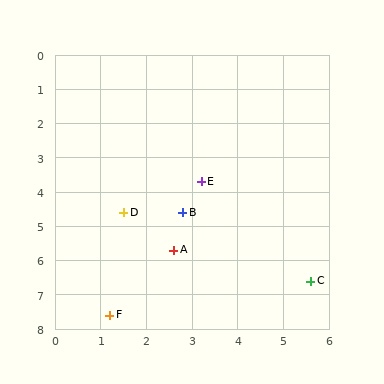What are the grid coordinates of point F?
Point F is at approximately (1.2, 7.6).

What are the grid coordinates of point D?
Point D is at approximately (1.5, 4.6).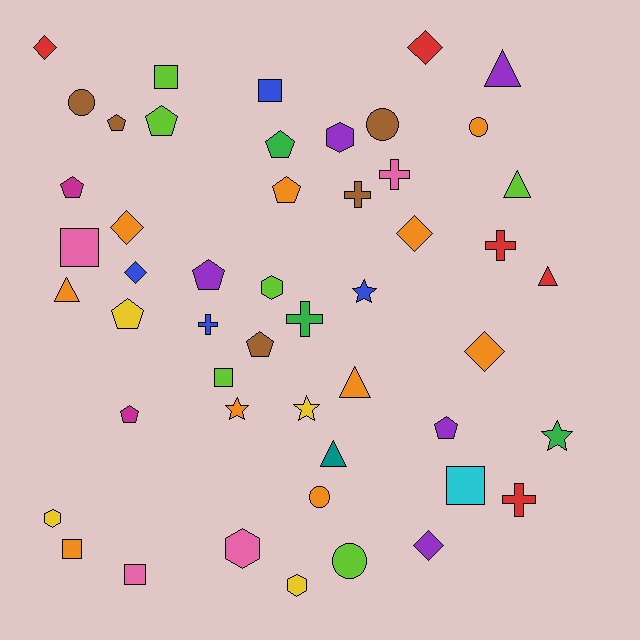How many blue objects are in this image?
There are 4 blue objects.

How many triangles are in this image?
There are 6 triangles.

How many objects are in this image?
There are 50 objects.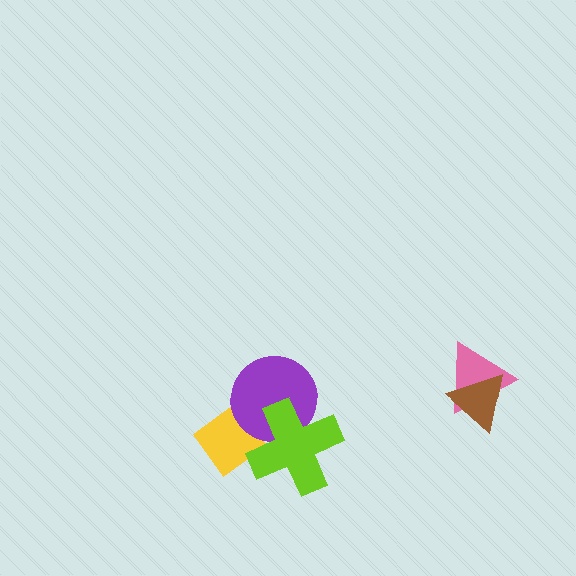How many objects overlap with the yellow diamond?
2 objects overlap with the yellow diamond.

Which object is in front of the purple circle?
The lime cross is in front of the purple circle.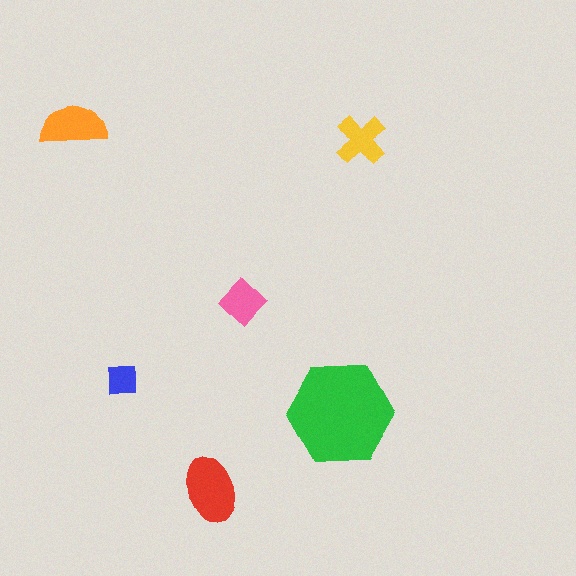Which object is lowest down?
The red ellipse is bottommost.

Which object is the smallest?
The blue square.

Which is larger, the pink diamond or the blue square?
The pink diamond.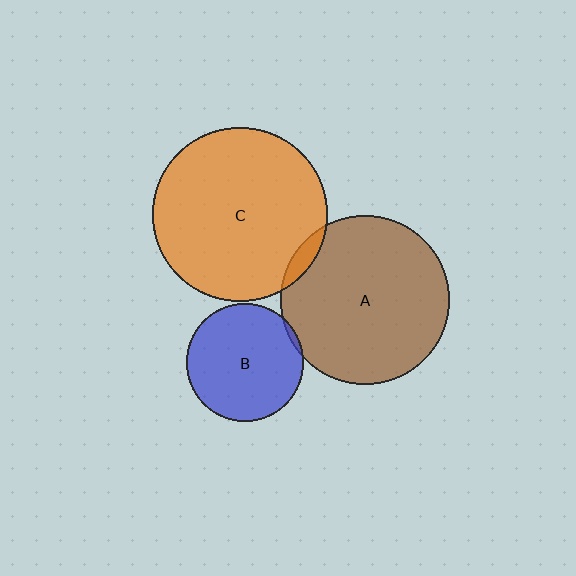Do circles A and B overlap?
Yes.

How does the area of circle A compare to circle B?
Approximately 2.1 times.